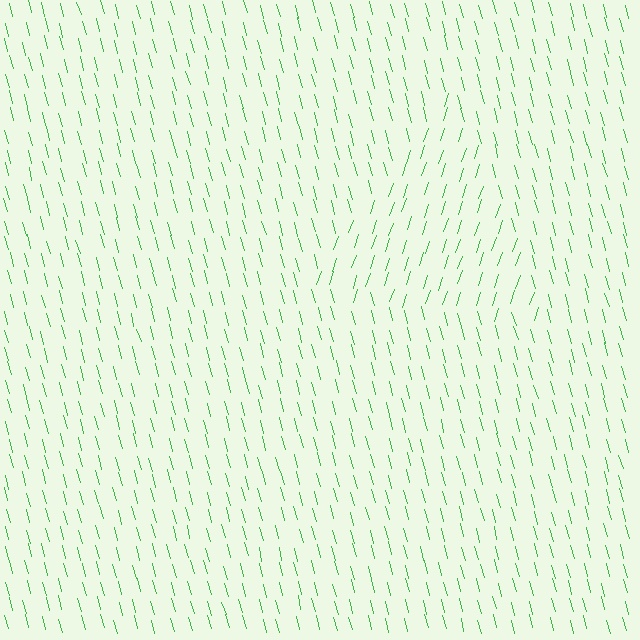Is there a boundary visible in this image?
Yes, there is a texture boundary formed by a change in line orientation.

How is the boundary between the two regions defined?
The boundary is defined purely by a change in line orientation (approximately 34 degrees difference). All lines are the same color and thickness.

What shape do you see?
I see a triangle.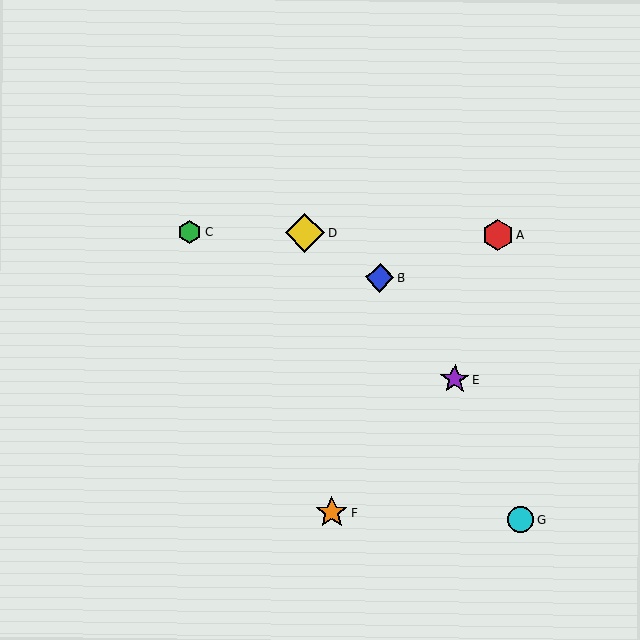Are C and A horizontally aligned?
Yes, both are at y≈232.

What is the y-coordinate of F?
Object F is at y≈513.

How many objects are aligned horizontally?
3 objects (A, C, D) are aligned horizontally.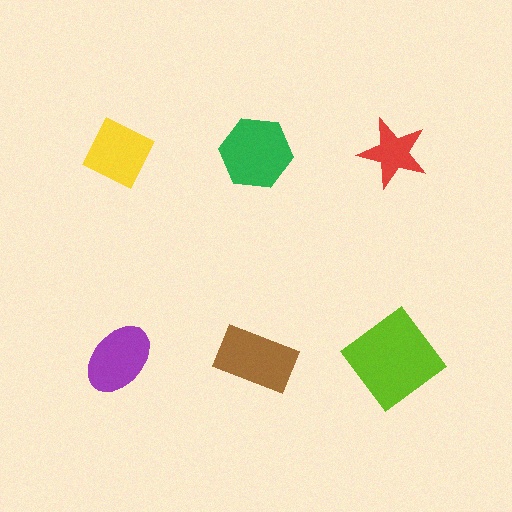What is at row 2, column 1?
A purple ellipse.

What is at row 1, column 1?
A yellow diamond.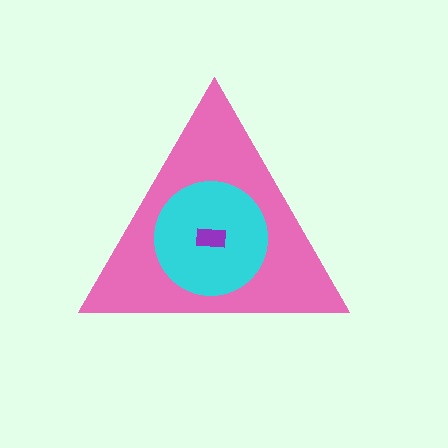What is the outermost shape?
The pink triangle.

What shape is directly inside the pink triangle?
The cyan circle.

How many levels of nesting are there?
3.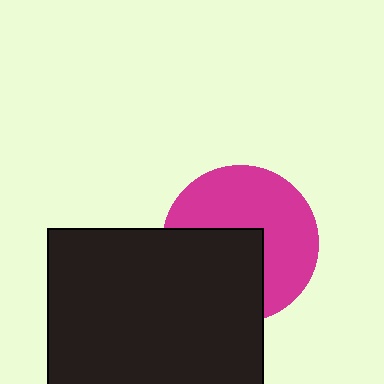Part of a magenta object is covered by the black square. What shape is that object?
It is a circle.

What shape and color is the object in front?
The object in front is a black square.